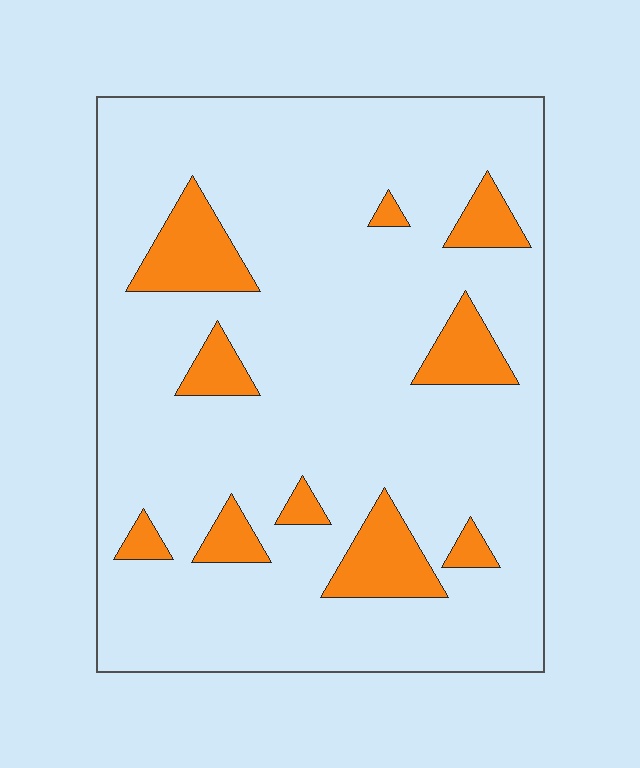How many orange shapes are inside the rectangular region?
10.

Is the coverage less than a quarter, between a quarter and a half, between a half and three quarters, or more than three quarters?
Less than a quarter.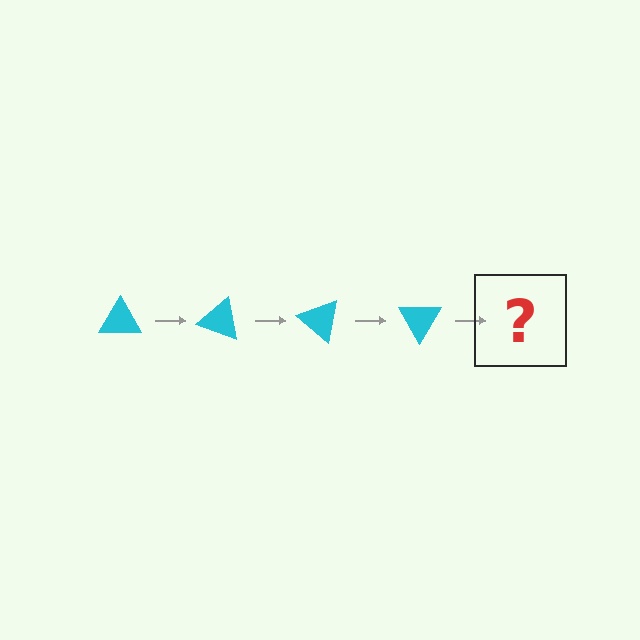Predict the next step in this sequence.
The next step is a cyan triangle rotated 80 degrees.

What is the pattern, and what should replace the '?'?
The pattern is that the triangle rotates 20 degrees each step. The '?' should be a cyan triangle rotated 80 degrees.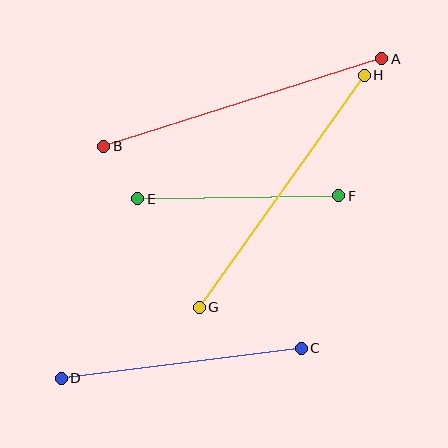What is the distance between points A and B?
The distance is approximately 291 pixels.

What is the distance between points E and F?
The distance is approximately 201 pixels.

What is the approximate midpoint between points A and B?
The midpoint is at approximately (243, 103) pixels.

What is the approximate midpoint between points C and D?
The midpoint is at approximately (181, 363) pixels.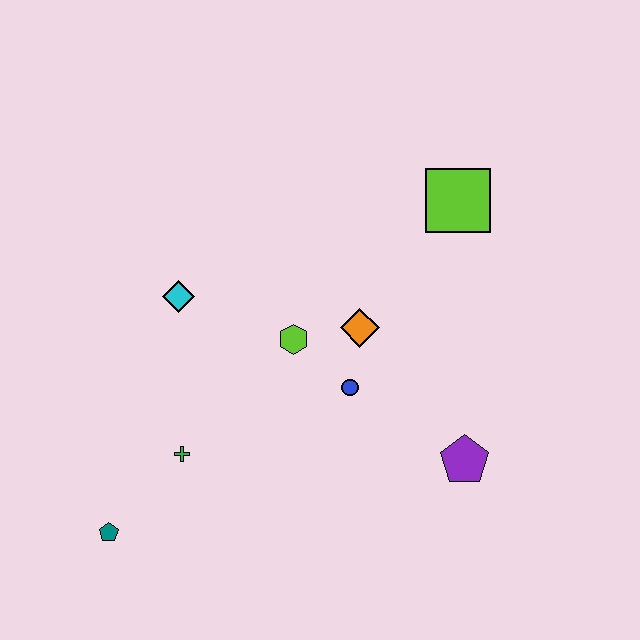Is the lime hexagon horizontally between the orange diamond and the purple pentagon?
No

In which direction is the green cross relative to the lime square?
The green cross is to the left of the lime square.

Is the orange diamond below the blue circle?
No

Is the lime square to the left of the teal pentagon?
No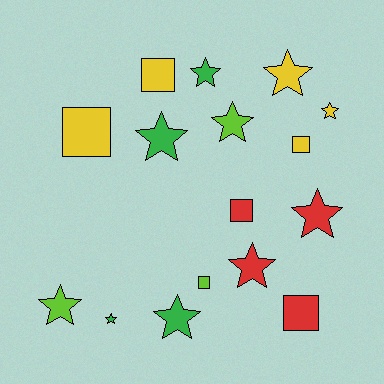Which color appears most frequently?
Yellow, with 5 objects.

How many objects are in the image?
There are 16 objects.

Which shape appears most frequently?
Star, with 10 objects.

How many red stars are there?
There are 2 red stars.